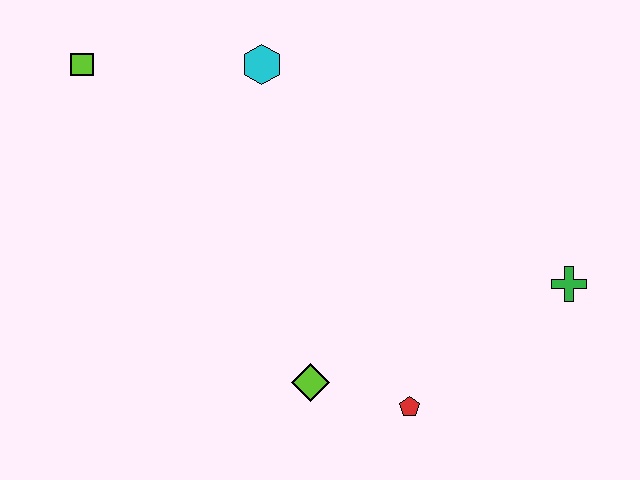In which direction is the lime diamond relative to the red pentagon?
The lime diamond is to the left of the red pentagon.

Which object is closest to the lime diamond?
The red pentagon is closest to the lime diamond.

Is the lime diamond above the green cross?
No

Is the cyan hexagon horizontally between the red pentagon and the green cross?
No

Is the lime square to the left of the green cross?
Yes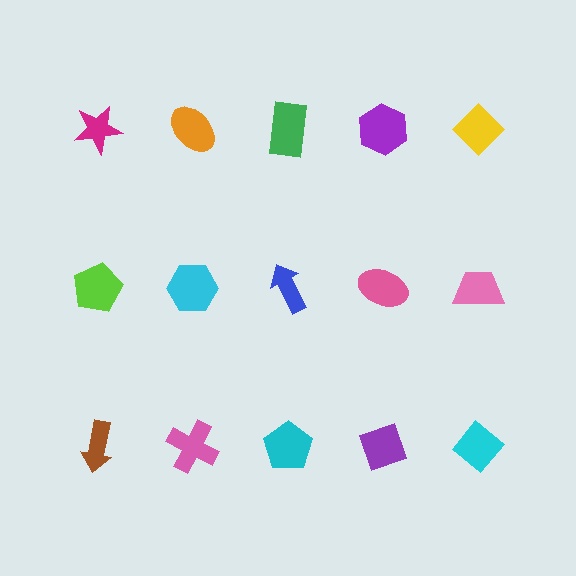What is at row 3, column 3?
A cyan pentagon.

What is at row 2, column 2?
A cyan hexagon.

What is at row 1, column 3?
A green rectangle.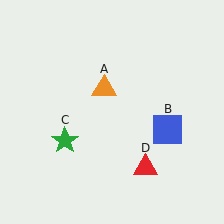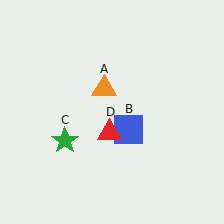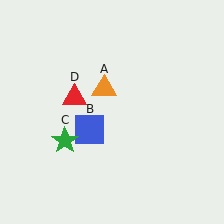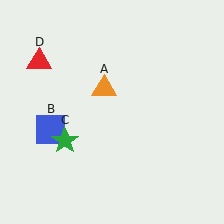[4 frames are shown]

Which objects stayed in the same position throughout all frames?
Orange triangle (object A) and green star (object C) remained stationary.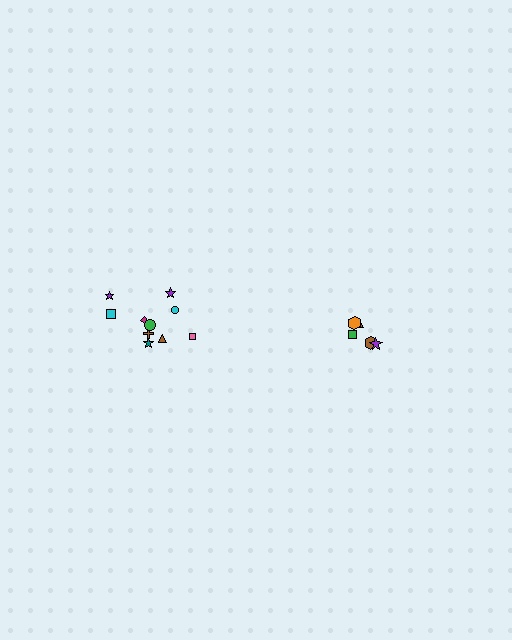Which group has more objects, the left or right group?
The left group.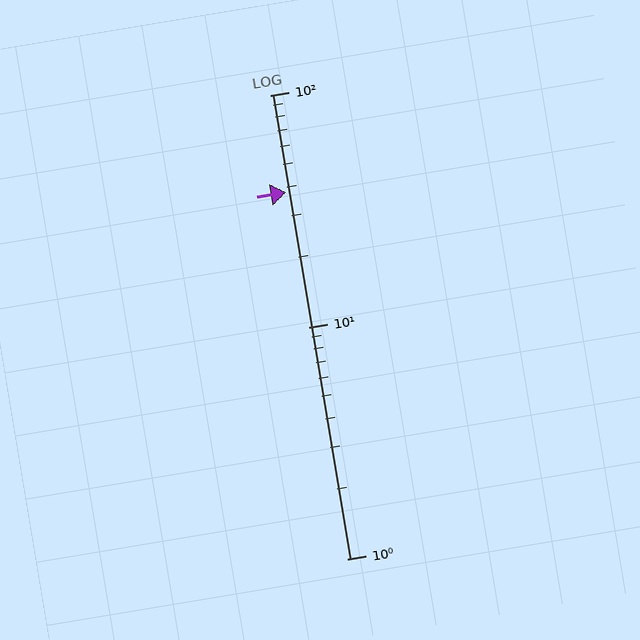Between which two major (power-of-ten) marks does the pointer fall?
The pointer is between 10 and 100.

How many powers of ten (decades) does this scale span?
The scale spans 2 decades, from 1 to 100.